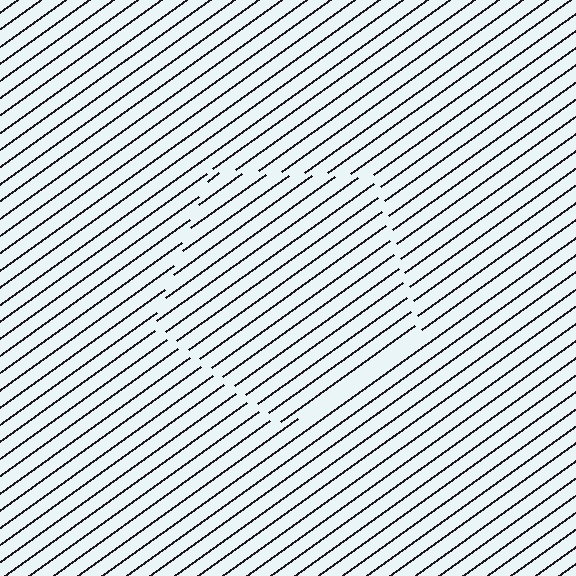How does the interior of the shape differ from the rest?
The interior of the shape contains the same grating, shifted by half a period — the contour is defined by the phase discontinuity where line-ends from the inner and outer gratings abut.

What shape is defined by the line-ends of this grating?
An illusory pentagon. The interior of the shape contains the same grating, shifted by half a period — the contour is defined by the phase discontinuity where line-ends from the inner and outer gratings abut.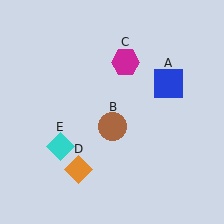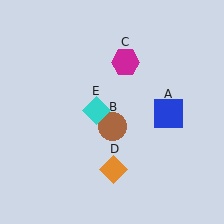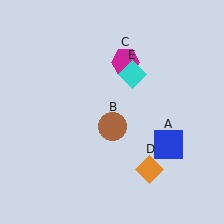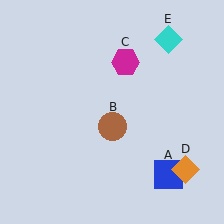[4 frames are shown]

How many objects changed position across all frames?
3 objects changed position: blue square (object A), orange diamond (object D), cyan diamond (object E).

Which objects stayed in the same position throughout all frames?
Brown circle (object B) and magenta hexagon (object C) remained stationary.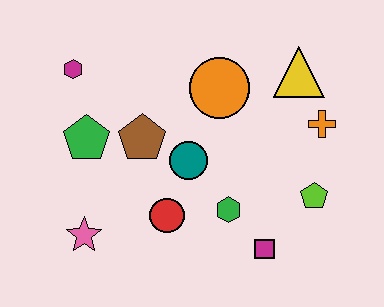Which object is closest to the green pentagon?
The brown pentagon is closest to the green pentagon.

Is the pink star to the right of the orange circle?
No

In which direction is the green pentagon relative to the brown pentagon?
The green pentagon is to the left of the brown pentagon.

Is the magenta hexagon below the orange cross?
No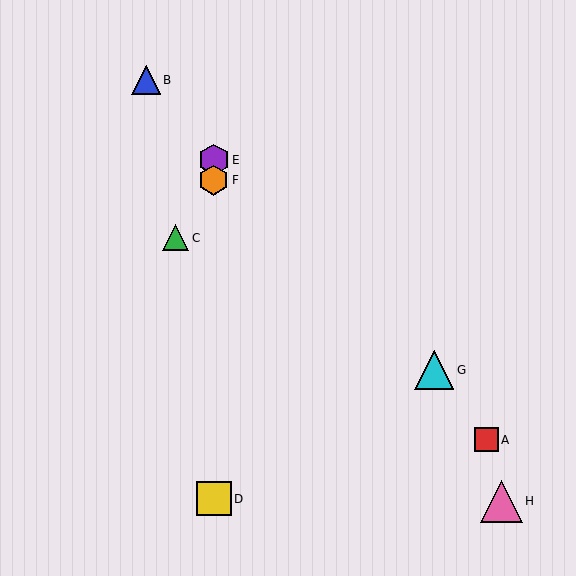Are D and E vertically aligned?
Yes, both are at x≈214.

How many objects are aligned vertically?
3 objects (D, E, F) are aligned vertically.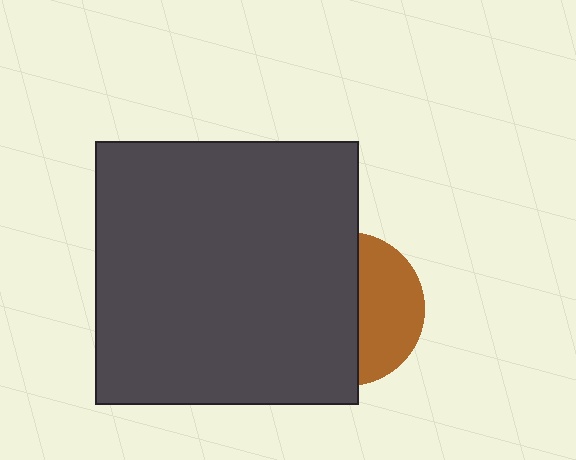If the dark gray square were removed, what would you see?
You would see the complete brown circle.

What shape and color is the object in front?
The object in front is a dark gray square.